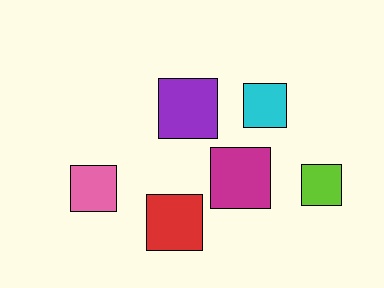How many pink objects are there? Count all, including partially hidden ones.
There is 1 pink object.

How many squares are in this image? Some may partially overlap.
There are 6 squares.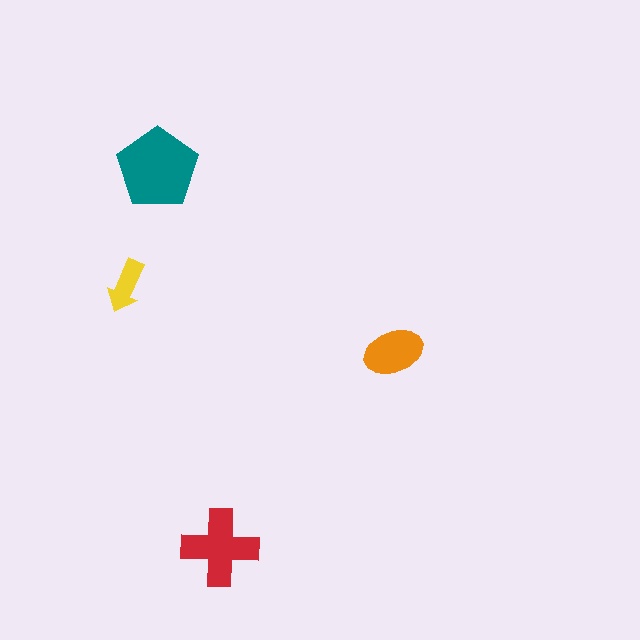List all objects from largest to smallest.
The teal pentagon, the red cross, the orange ellipse, the yellow arrow.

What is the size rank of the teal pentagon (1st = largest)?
1st.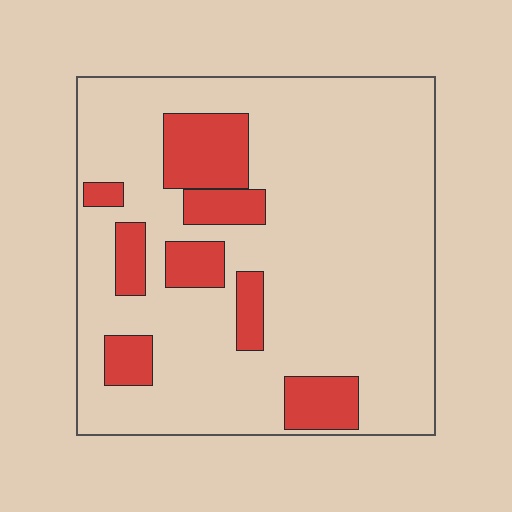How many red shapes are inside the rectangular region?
8.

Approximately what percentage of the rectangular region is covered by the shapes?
Approximately 20%.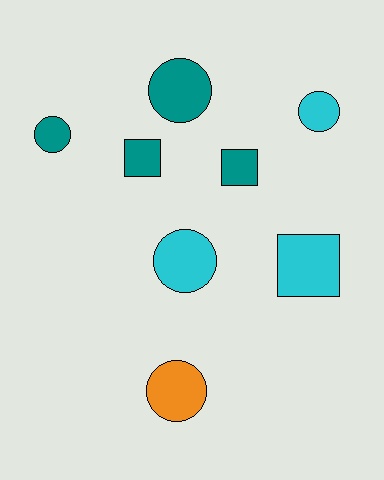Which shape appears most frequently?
Circle, with 5 objects.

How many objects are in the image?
There are 8 objects.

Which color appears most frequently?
Teal, with 4 objects.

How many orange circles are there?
There is 1 orange circle.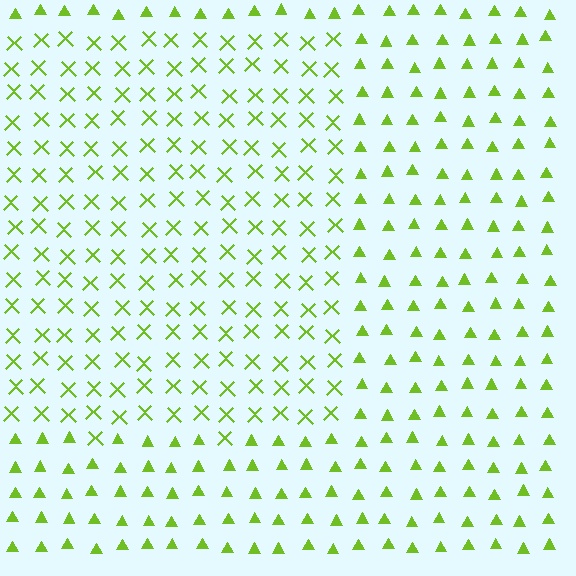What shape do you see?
I see a rectangle.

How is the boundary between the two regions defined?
The boundary is defined by a change in element shape: X marks inside vs. triangles outside. All elements share the same color and spacing.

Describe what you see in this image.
The image is filled with small lime elements arranged in a uniform grid. A rectangle-shaped region contains X marks, while the surrounding area contains triangles. The boundary is defined purely by the change in element shape.